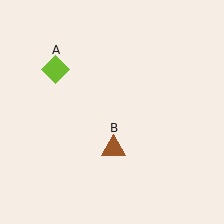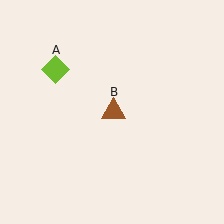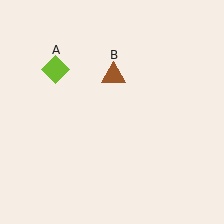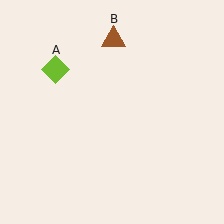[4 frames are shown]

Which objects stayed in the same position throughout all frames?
Lime diamond (object A) remained stationary.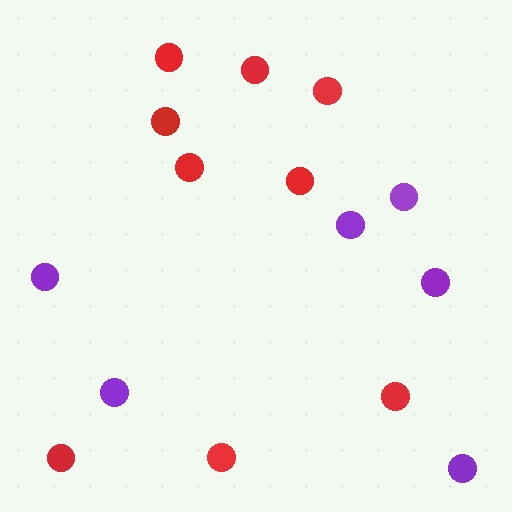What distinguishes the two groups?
There are 2 groups: one group of purple circles (6) and one group of red circles (9).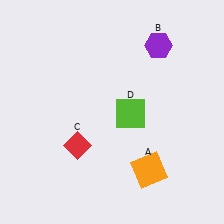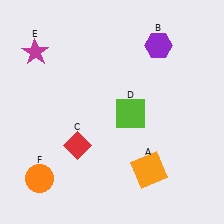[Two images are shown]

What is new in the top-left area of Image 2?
A magenta star (E) was added in the top-left area of Image 2.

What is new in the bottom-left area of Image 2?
An orange circle (F) was added in the bottom-left area of Image 2.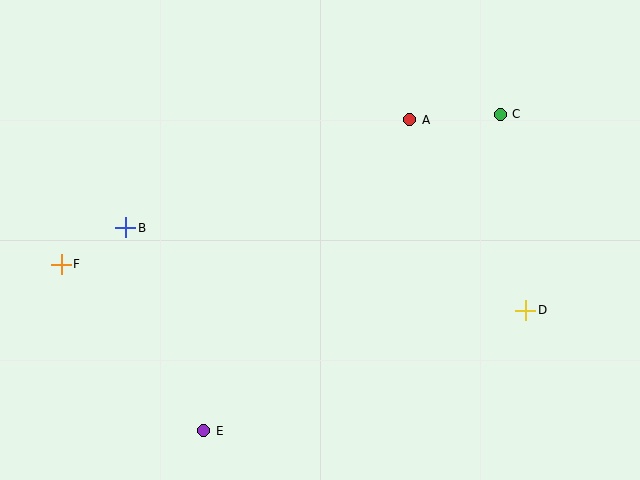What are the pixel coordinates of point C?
Point C is at (500, 114).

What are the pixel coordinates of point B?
Point B is at (126, 228).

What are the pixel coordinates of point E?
Point E is at (204, 431).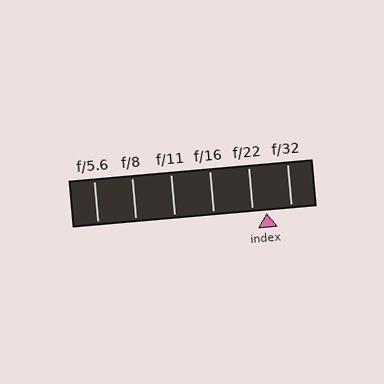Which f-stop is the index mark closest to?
The index mark is closest to f/22.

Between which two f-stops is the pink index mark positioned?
The index mark is between f/22 and f/32.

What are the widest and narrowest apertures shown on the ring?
The widest aperture shown is f/5.6 and the narrowest is f/32.